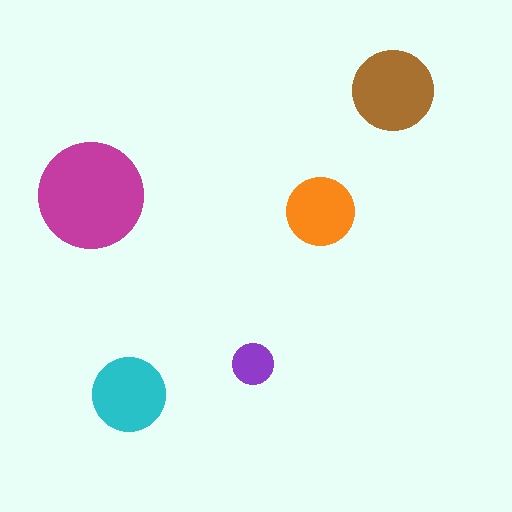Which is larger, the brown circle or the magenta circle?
The magenta one.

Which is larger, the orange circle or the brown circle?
The brown one.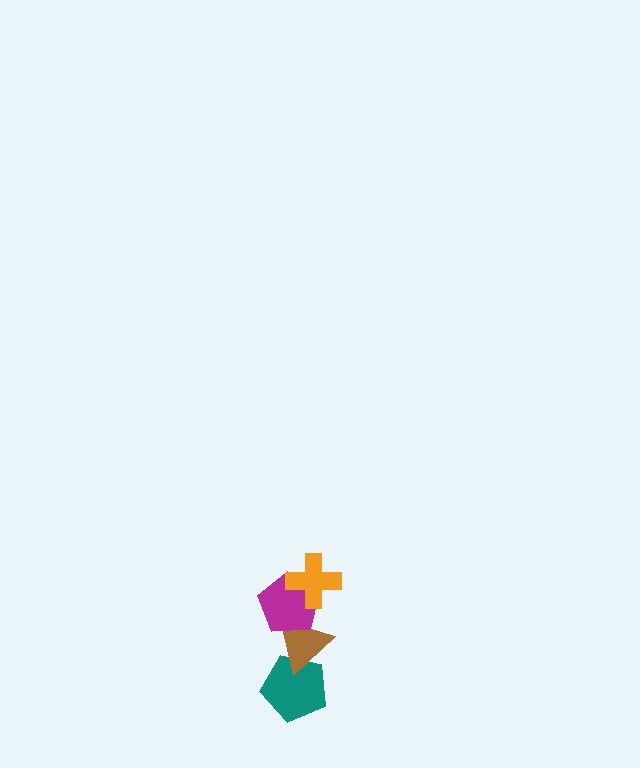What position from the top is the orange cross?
The orange cross is 1st from the top.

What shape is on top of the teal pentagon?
The brown triangle is on top of the teal pentagon.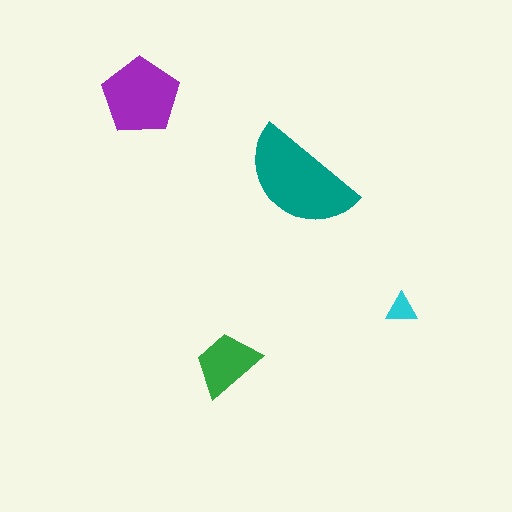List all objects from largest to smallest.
The teal semicircle, the purple pentagon, the green trapezoid, the cyan triangle.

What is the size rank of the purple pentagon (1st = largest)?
2nd.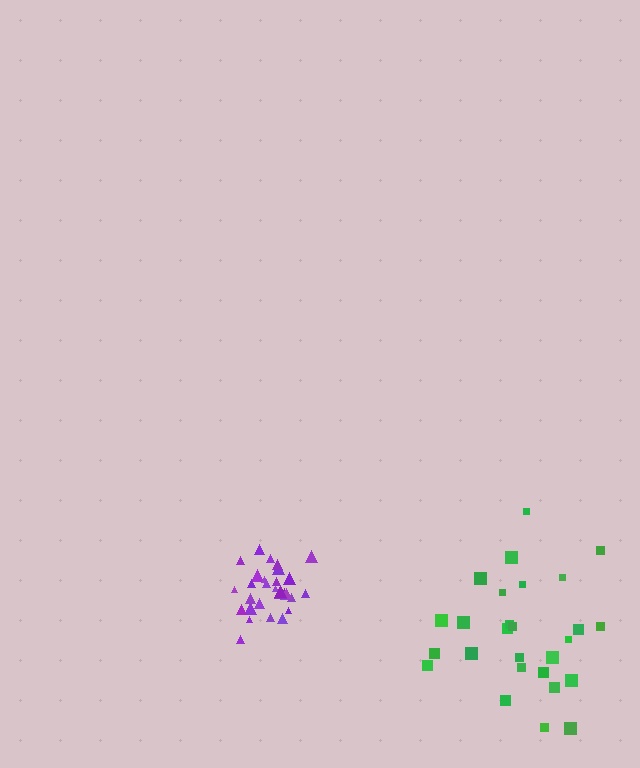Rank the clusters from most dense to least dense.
purple, green.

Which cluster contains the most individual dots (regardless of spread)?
Purple (31).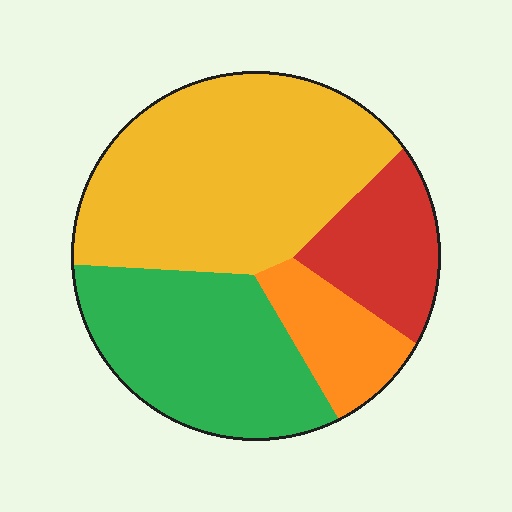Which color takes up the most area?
Yellow, at roughly 45%.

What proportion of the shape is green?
Green covers around 30% of the shape.